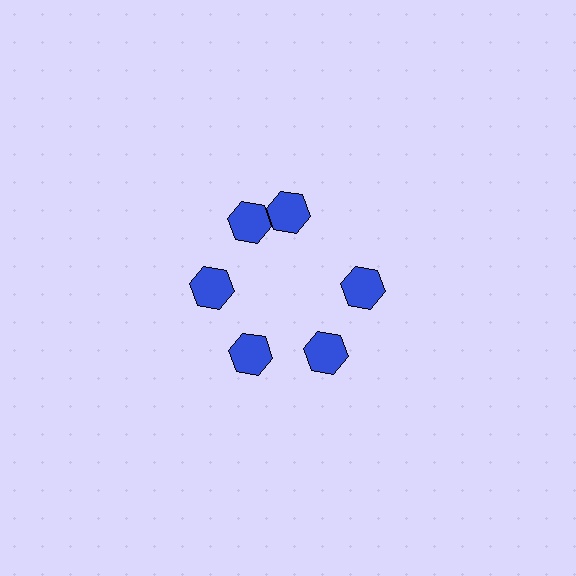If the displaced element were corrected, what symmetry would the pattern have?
It would have 6-fold rotational symmetry — the pattern would map onto itself every 60 degrees.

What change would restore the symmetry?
The symmetry would be restored by rotating it back into even spacing with its neighbors so that all 6 hexagons sit at equal angles and equal distance from the center.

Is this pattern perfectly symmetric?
No. The 6 blue hexagons are arranged in a ring, but one element near the 1 o'clock position is rotated out of alignment along the ring, breaking the 6-fold rotational symmetry.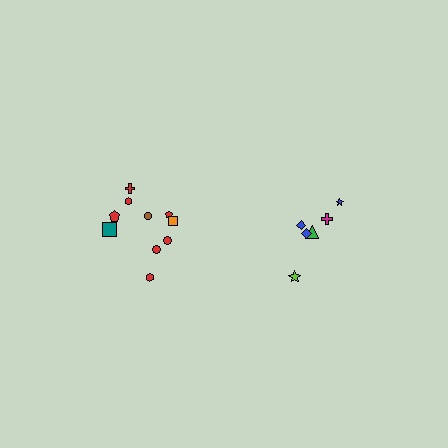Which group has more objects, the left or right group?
The left group.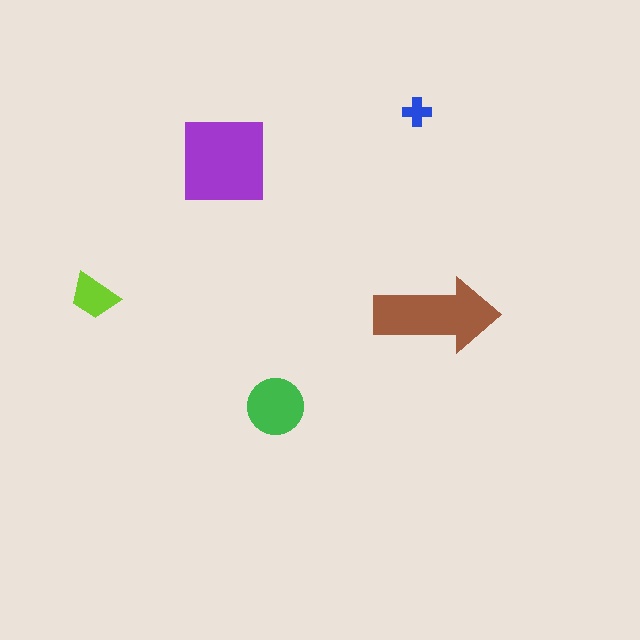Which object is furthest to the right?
The brown arrow is rightmost.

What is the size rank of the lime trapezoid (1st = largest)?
4th.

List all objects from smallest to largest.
The blue cross, the lime trapezoid, the green circle, the brown arrow, the purple square.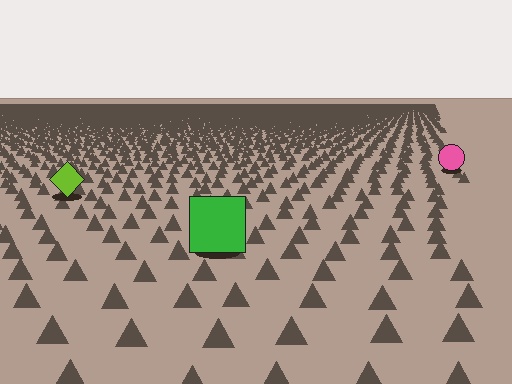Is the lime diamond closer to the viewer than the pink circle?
Yes. The lime diamond is closer — you can tell from the texture gradient: the ground texture is coarser near it.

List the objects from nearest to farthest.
From nearest to farthest: the green square, the lime diamond, the pink circle.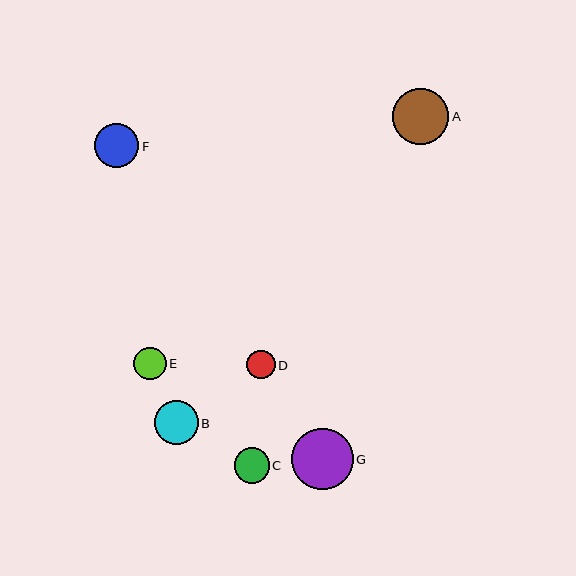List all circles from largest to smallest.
From largest to smallest: G, A, F, B, C, E, D.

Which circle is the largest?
Circle G is the largest with a size of approximately 61 pixels.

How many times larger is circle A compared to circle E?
Circle A is approximately 1.8 times the size of circle E.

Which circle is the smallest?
Circle D is the smallest with a size of approximately 29 pixels.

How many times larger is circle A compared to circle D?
Circle A is approximately 2.0 times the size of circle D.